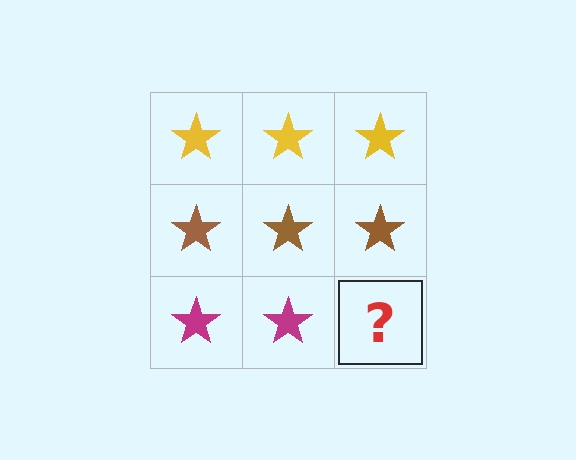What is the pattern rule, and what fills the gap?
The rule is that each row has a consistent color. The gap should be filled with a magenta star.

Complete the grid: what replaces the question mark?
The question mark should be replaced with a magenta star.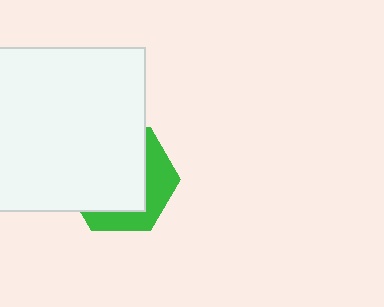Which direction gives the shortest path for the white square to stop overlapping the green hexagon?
Moving toward the upper-left gives the shortest separation.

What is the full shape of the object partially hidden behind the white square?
The partially hidden object is a green hexagon.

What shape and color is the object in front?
The object in front is a white square.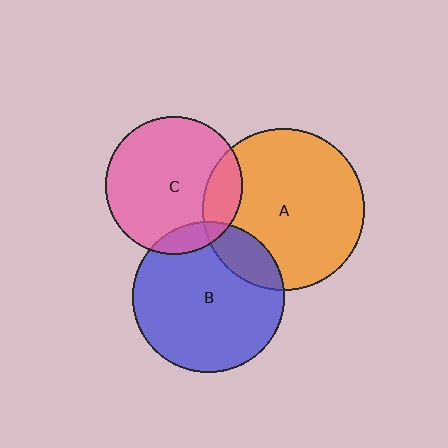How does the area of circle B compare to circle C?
Approximately 1.2 times.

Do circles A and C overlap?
Yes.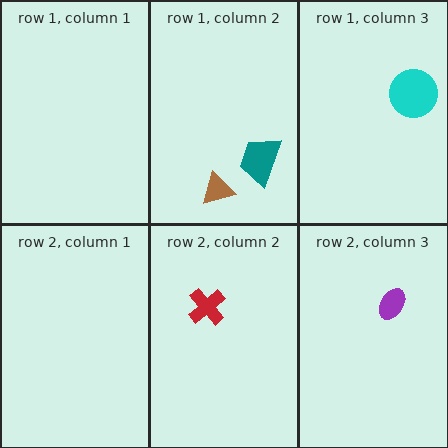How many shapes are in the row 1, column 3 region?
1.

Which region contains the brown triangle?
The row 1, column 2 region.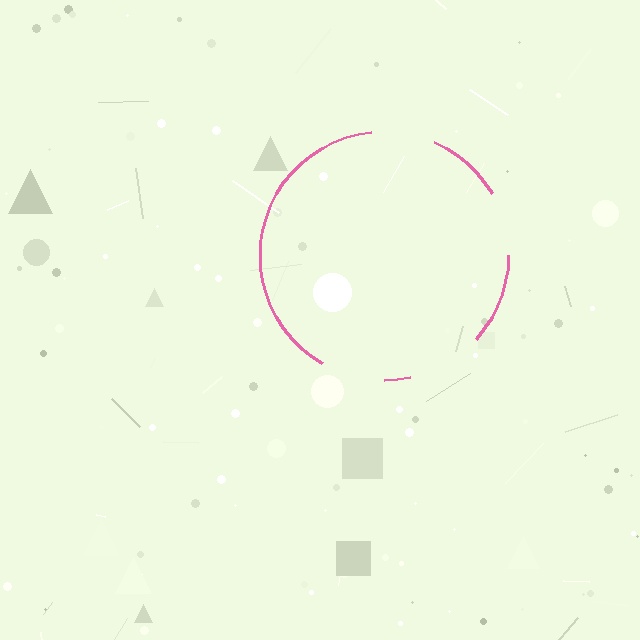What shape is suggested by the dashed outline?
The dashed outline suggests a circle.